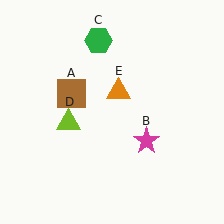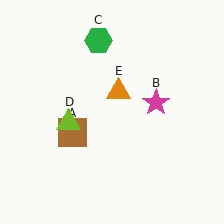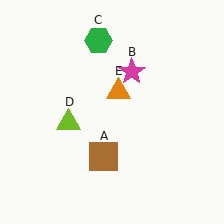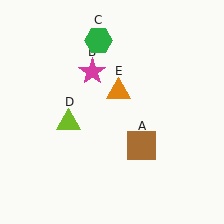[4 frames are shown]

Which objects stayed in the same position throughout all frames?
Green hexagon (object C) and lime triangle (object D) and orange triangle (object E) remained stationary.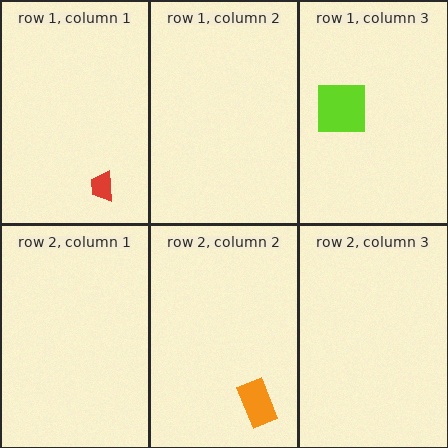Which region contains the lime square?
The row 1, column 3 region.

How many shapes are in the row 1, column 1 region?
1.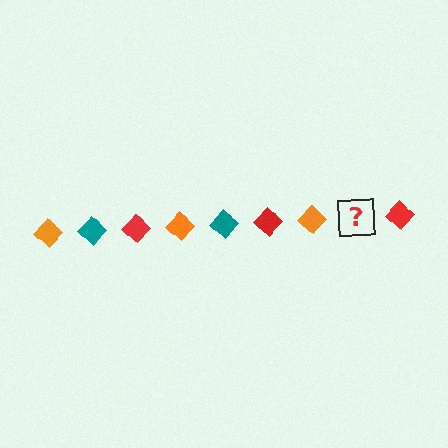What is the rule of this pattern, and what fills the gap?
The rule is that the pattern cycles through orange, teal, red diamonds. The gap should be filled with a teal diamond.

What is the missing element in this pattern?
The missing element is a teal diamond.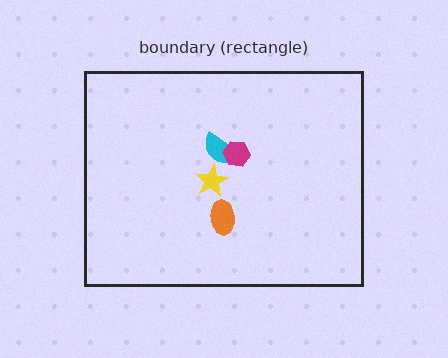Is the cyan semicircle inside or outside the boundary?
Inside.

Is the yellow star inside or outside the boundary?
Inside.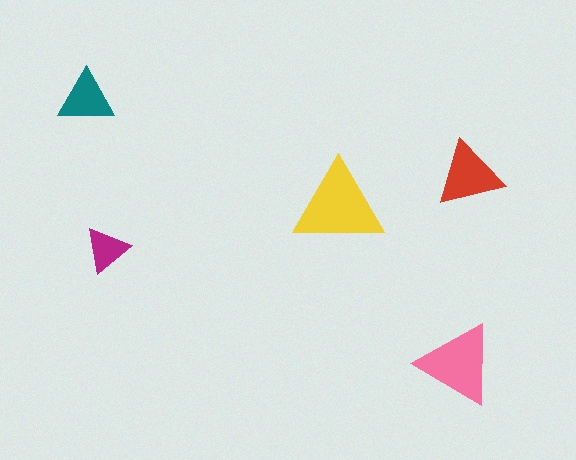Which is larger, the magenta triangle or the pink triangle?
The pink one.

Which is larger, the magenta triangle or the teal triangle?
The teal one.